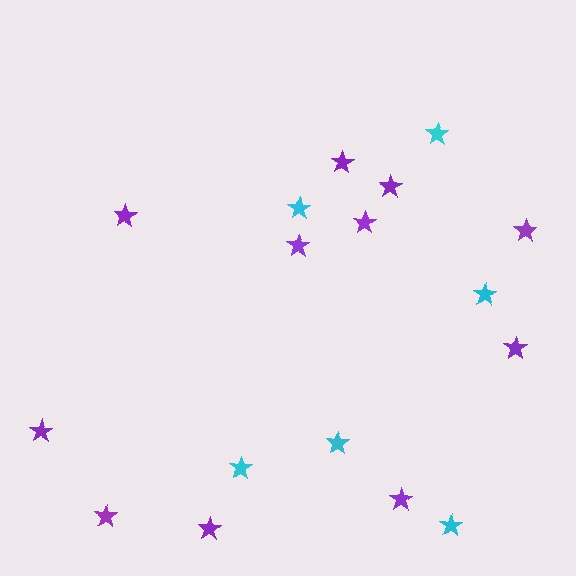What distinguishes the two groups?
There are 2 groups: one group of purple stars (11) and one group of cyan stars (6).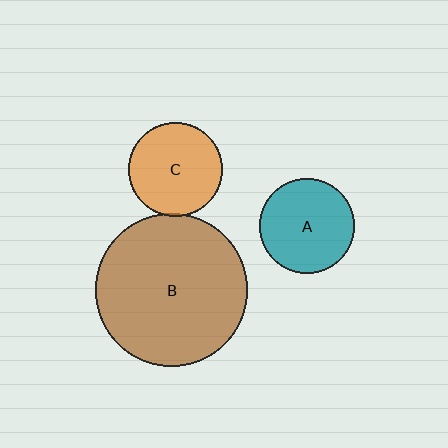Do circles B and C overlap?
Yes.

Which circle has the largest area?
Circle B (brown).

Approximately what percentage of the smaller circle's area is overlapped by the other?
Approximately 5%.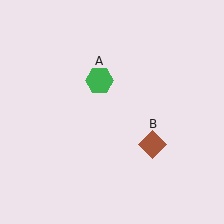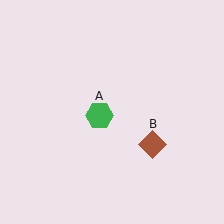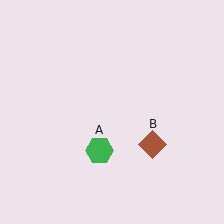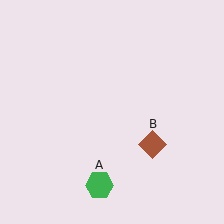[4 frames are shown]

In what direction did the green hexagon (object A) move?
The green hexagon (object A) moved down.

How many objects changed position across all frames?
1 object changed position: green hexagon (object A).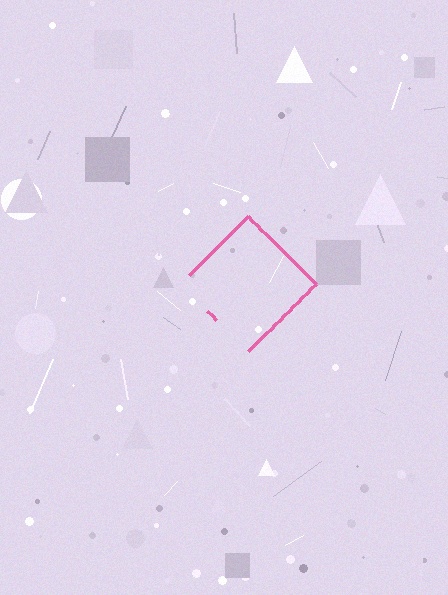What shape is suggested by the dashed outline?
The dashed outline suggests a diamond.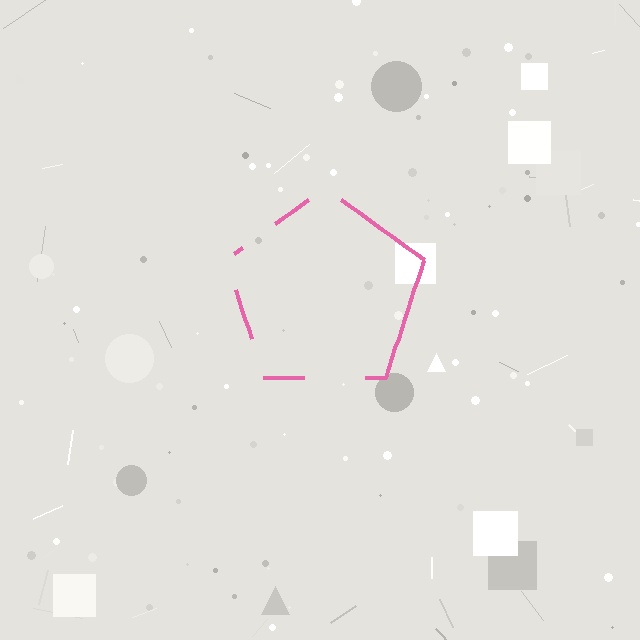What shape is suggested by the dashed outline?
The dashed outline suggests a pentagon.